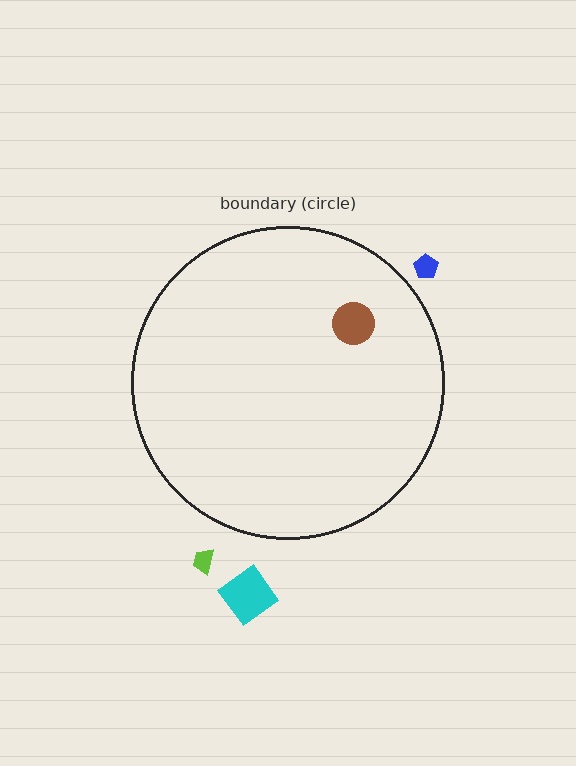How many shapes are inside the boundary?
1 inside, 3 outside.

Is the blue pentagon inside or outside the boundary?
Outside.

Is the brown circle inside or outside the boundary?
Inside.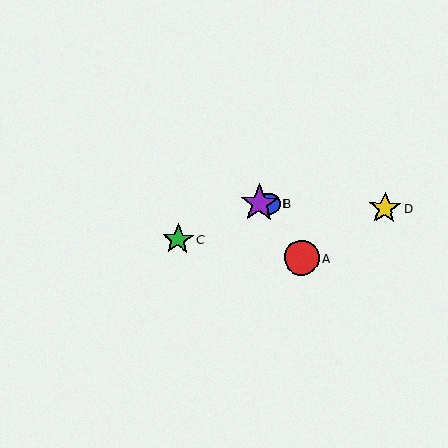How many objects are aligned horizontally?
3 objects (B, D, E) are aligned horizontally.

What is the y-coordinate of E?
Object E is at y≈203.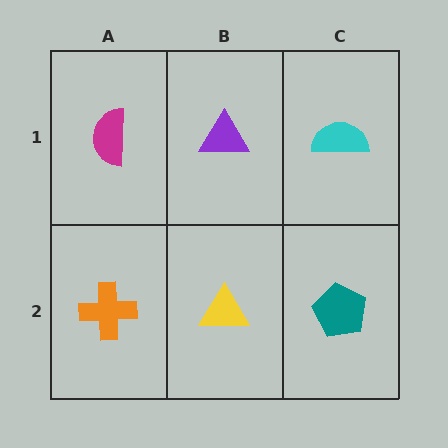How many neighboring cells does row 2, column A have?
2.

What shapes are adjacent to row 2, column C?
A cyan semicircle (row 1, column C), a yellow triangle (row 2, column B).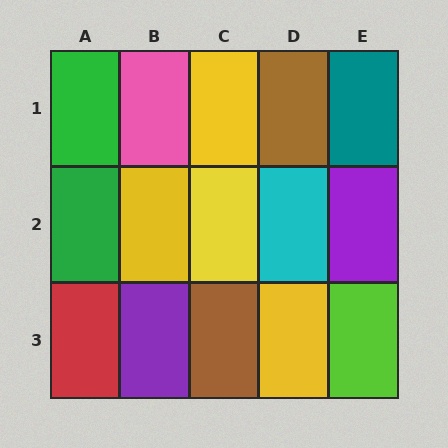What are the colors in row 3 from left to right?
Red, purple, brown, yellow, lime.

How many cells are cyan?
1 cell is cyan.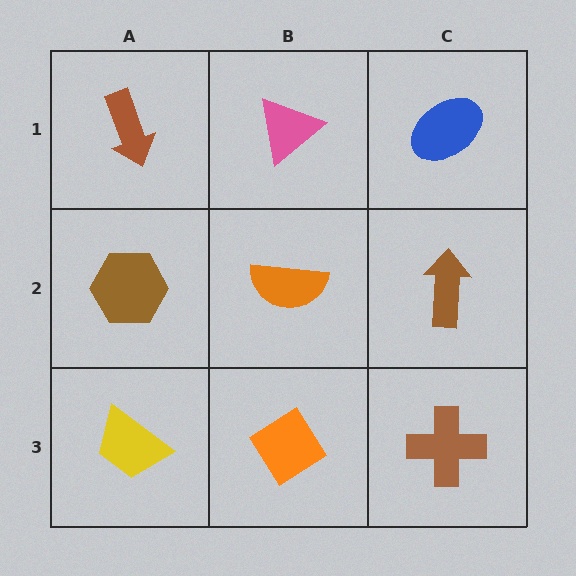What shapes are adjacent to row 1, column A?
A brown hexagon (row 2, column A), a pink triangle (row 1, column B).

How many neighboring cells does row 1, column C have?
2.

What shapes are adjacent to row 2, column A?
A brown arrow (row 1, column A), a yellow trapezoid (row 3, column A), an orange semicircle (row 2, column B).